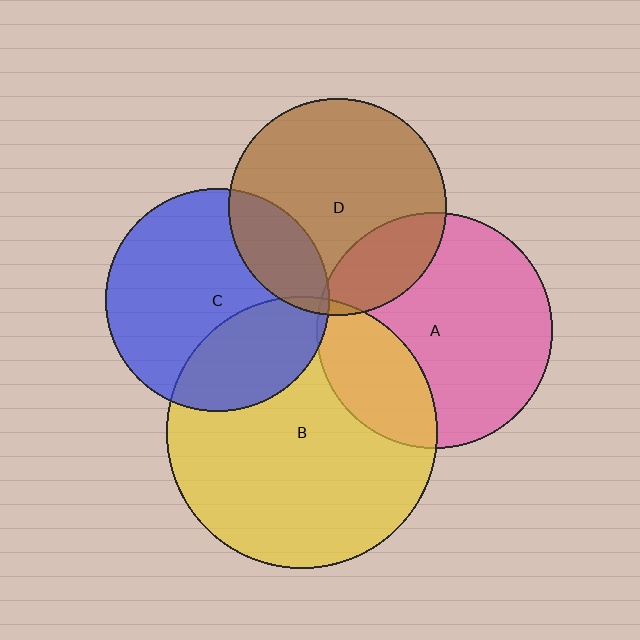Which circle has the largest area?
Circle B (yellow).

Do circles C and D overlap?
Yes.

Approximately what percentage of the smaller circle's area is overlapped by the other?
Approximately 20%.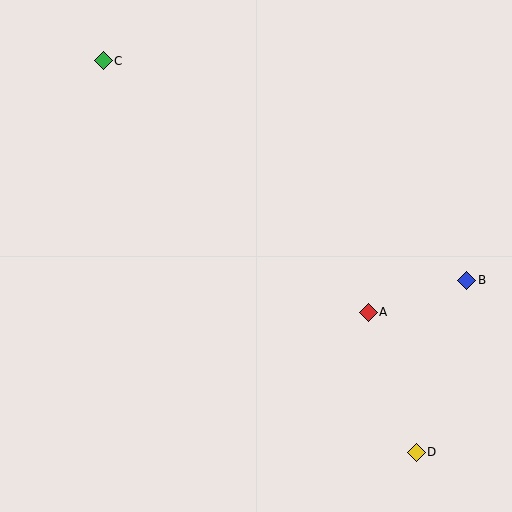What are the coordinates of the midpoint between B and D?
The midpoint between B and D is at (442, 366).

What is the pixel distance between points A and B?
The distance between A and B is 104 pixels.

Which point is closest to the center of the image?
Point A at (368, 312) is closest to the center.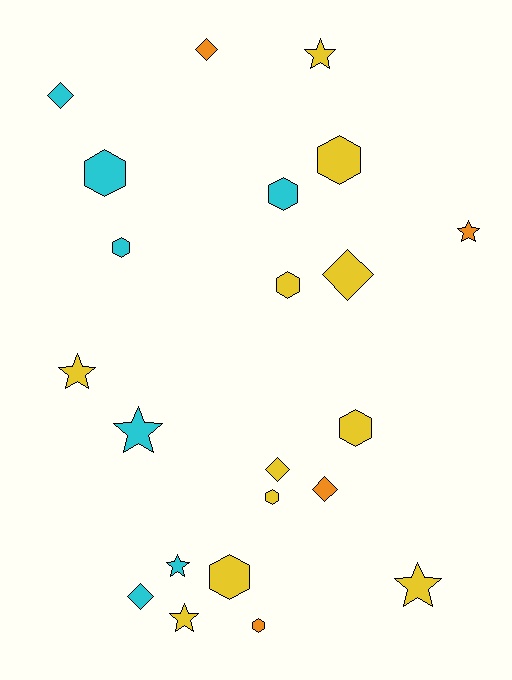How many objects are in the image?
There are 22 objects.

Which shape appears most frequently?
Hexagon, with 9 objects.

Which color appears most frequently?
Yellow, with 11 objects.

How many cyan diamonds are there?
There are 2 cyan diamonds.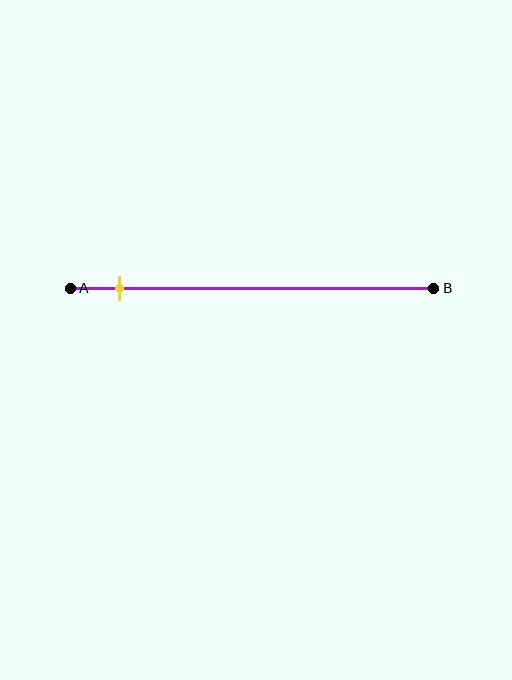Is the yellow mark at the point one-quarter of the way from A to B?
No, the mark is at about 15% from A, not at the 25% one-quarter point.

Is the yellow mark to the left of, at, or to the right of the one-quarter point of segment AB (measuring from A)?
The yellow mark is to the left of the one-quarter point of segment AB.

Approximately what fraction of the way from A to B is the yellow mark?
The yellow mark is approximately 15% of the way from A to B.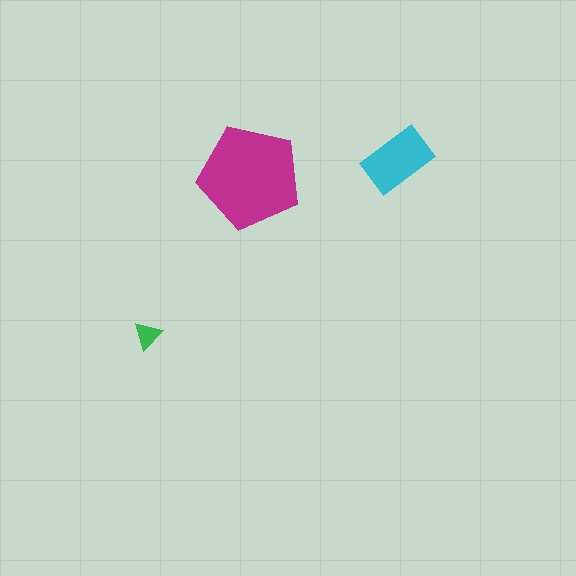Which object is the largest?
The magenta pentagon.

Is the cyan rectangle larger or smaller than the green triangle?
Larger.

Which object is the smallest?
The green triangle.